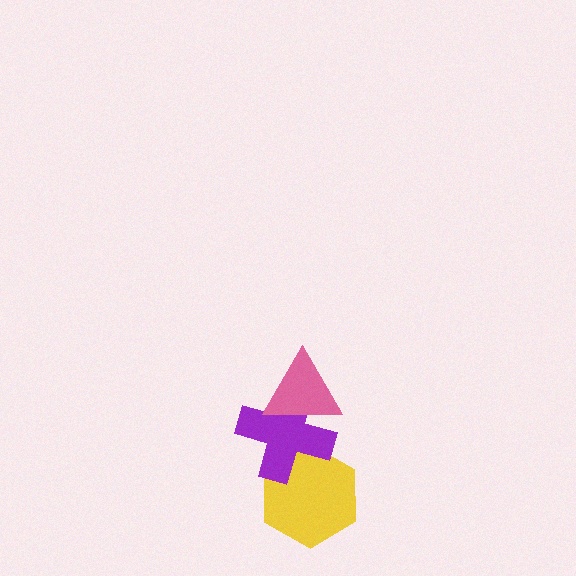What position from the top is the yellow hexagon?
The yellow hexagon is 3rd from the top.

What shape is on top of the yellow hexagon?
The purple cross is on top of the yellow hexagon.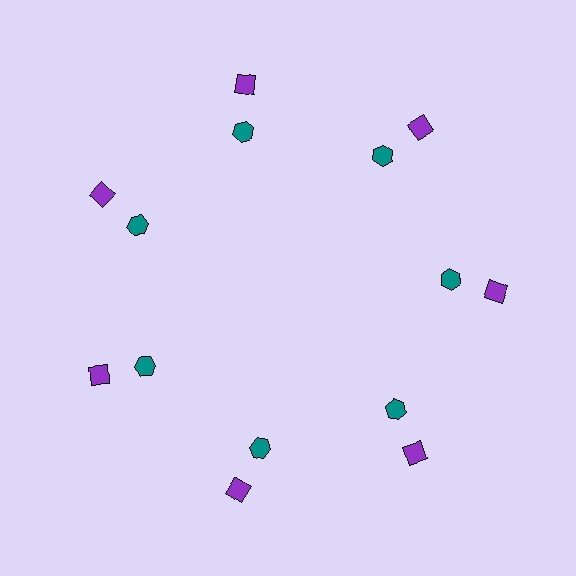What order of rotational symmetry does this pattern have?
This pattern has 7-fold rotational symmetry.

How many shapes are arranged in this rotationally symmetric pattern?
There are 14 shapes, arranged in 7 groups of 2.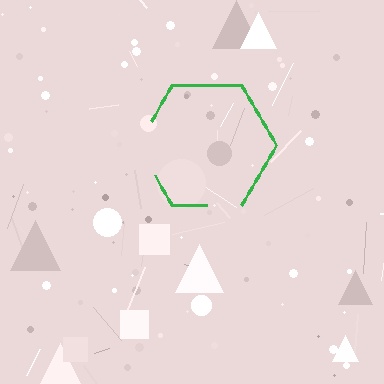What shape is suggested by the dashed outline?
The dashed outline suggests a hexagon.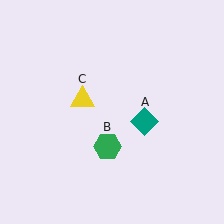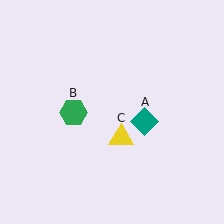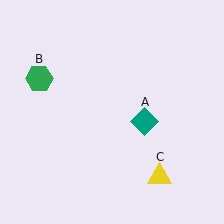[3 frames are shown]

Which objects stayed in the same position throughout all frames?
Teal diamond (object A) remained stationary.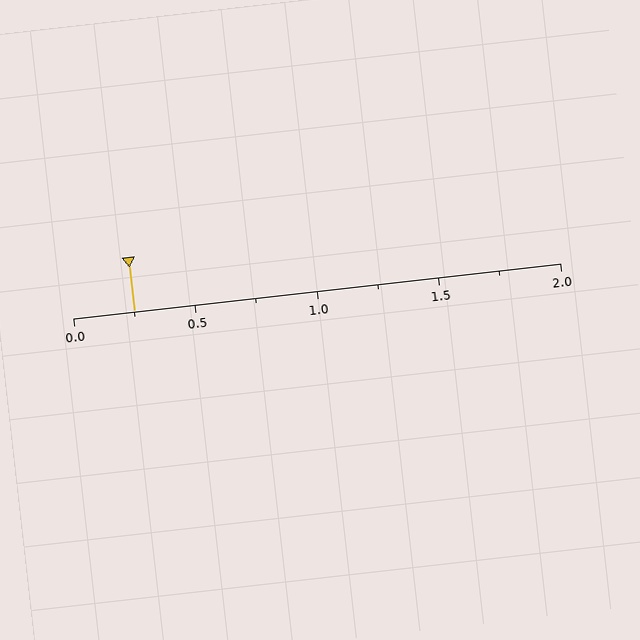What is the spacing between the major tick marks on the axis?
The major ticks are spaced 0.5 apart.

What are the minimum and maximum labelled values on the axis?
The axis runs from 0.0 to 2.0.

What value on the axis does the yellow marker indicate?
The marker indicates approximately 0.25.